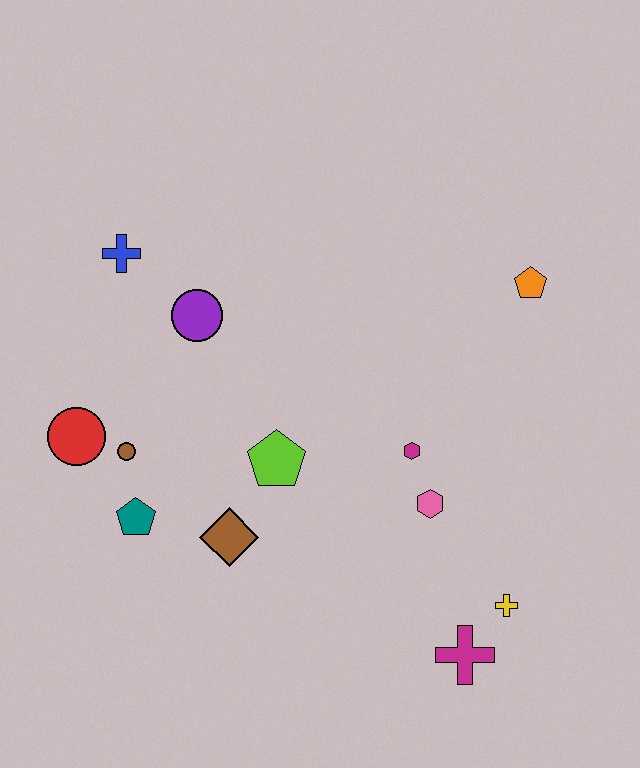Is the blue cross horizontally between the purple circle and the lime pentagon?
No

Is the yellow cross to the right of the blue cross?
Yes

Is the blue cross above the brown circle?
Yes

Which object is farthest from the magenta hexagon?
The blue cross is farthest from the magenta hexagon.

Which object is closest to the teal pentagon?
The brown circle is closest to the teal pentagon.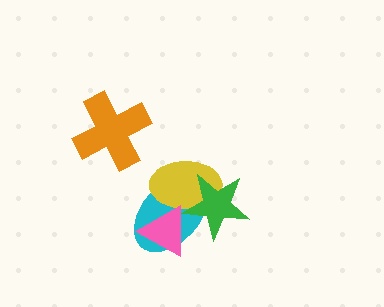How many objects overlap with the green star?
3 objects overlap with the green star.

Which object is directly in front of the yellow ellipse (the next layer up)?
The pink triangle is directly in front of the yellow ellipse.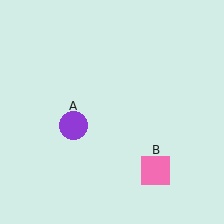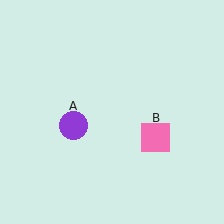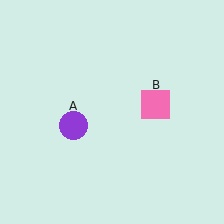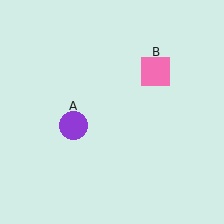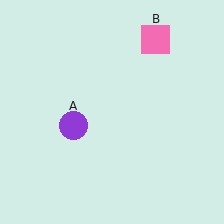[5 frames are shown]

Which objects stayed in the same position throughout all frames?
Purple circle (object A) remained stationary.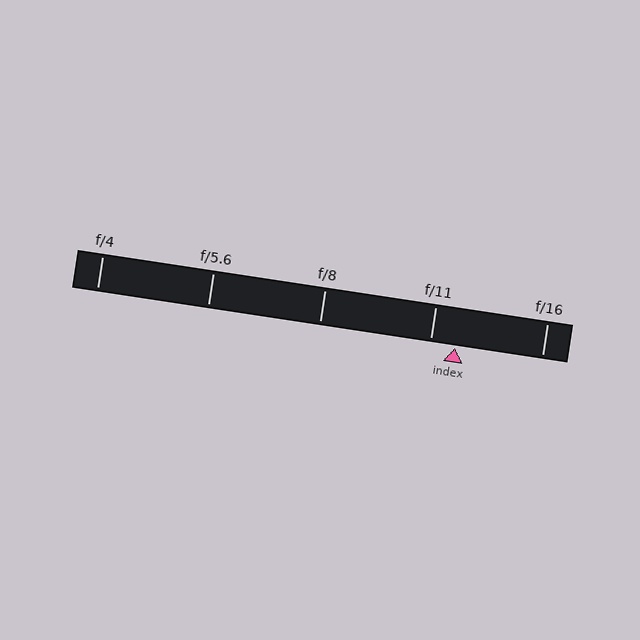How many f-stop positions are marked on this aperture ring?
There are 5 f-stop positions marked.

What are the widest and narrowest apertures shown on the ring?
The widest aperture shown is f/4 and the narrowest is f/16.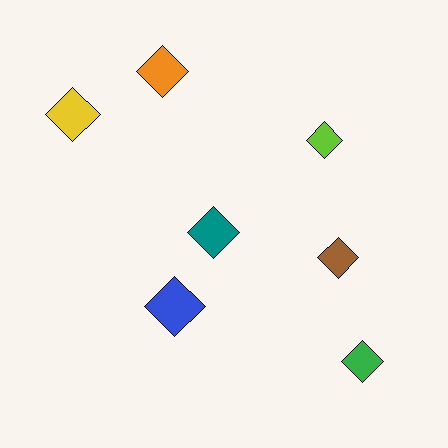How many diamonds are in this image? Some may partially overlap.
There are 7 diamonds.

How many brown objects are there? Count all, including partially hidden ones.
There is 1 brown object.